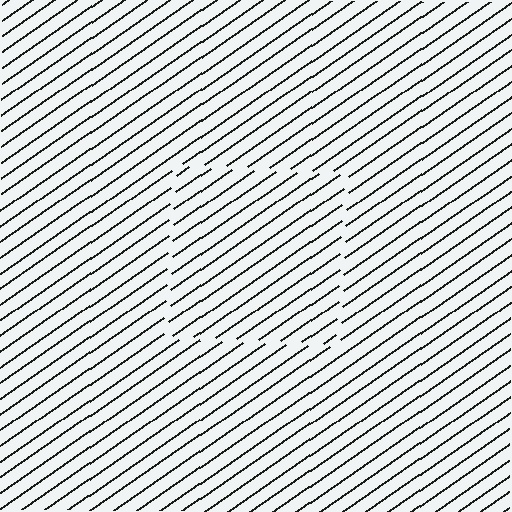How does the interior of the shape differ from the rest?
The interior of the shape contains the same grating, shifted by half a period — the contour is defined by the phase discontinuity where line-ends from the inner and outer gratings abut.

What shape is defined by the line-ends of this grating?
An illusory square. The interior of the shape contains the same grating, shifted by half a period — the contour is defined by the phase discontinuity where line-ends from the inner and outer gratings abut.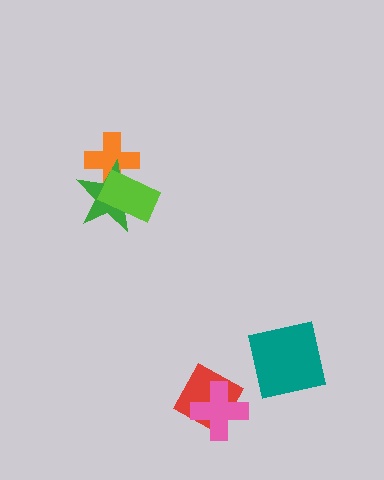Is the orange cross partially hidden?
Yes, it is partially covered by another shape.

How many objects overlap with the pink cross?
1 object overlaps with the pink cross.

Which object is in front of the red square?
The pink cross is in front of the red square.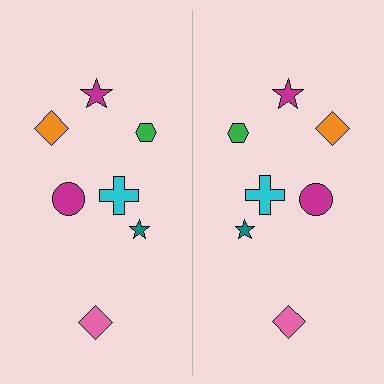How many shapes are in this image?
There are 14 shapes in this image.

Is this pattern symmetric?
Yes, this pattern has bilateral (reflection) symmetry.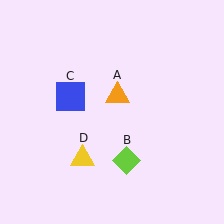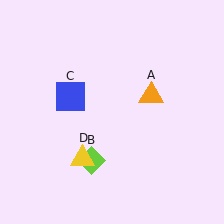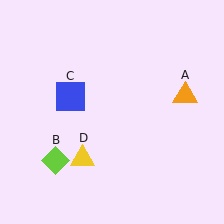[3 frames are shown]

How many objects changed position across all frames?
2 objects changed position: orange triangle (object A), lime diamond (object B).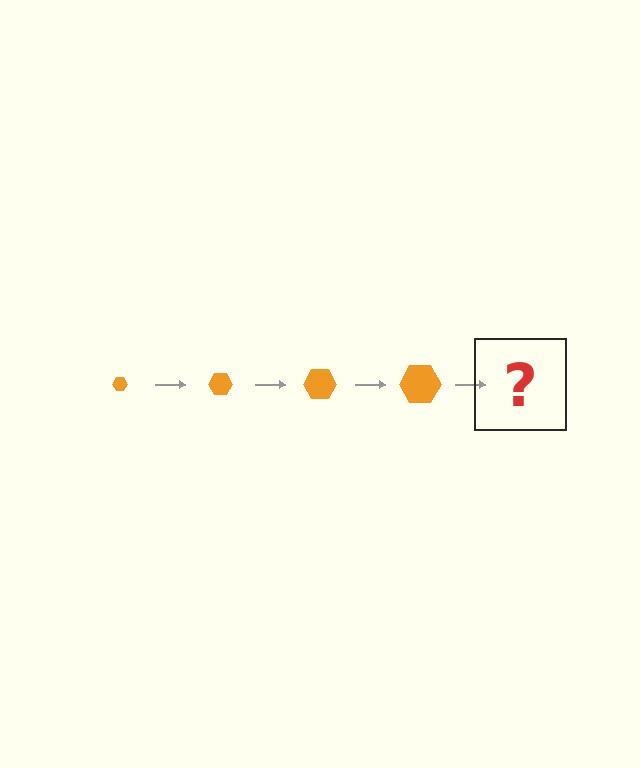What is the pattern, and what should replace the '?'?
The pattern is that the hexagon gets progressively larger each step. The '?' should be an orange hexagon, larger than the previous one.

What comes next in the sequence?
The next element should be an orange hexagon, larger than the previous one.